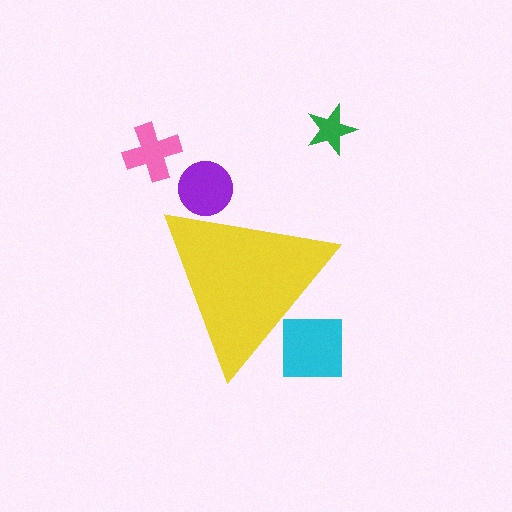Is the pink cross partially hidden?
No, the pink cross is fully visible.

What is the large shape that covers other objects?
A yellow triangle.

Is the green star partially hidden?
No, the green star is fully visible.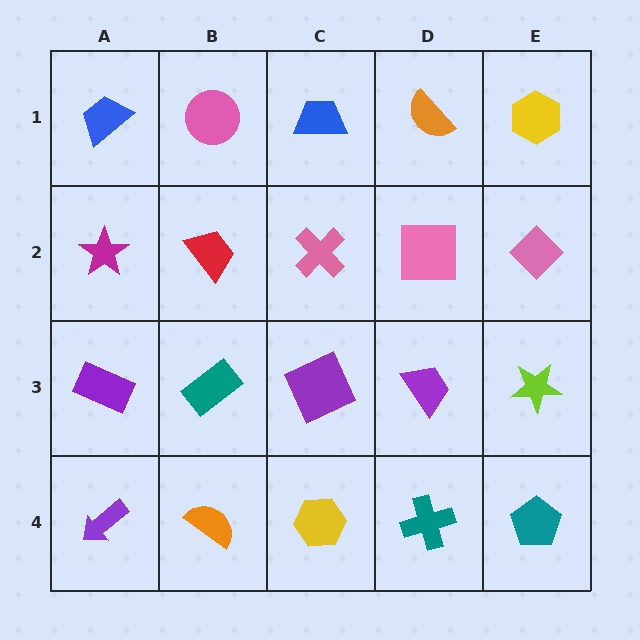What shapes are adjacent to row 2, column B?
A pink circle (row 1, column B), a teal rectangle (row 3, column B), a magenta star (row 2, column A), a pink cross (row 2, column C).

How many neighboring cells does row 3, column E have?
3.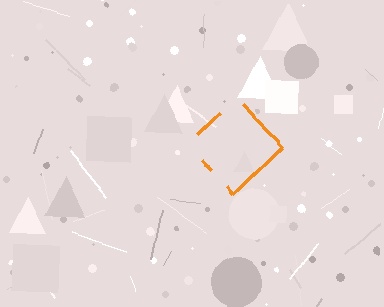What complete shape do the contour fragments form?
The contour fragments form a diamond.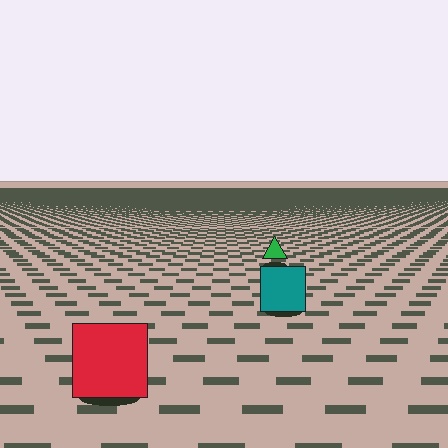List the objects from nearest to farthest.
From nearest to farthest: the red square, the teal square, the green triangle.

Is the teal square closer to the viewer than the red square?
No. The red square is closer — you can tell from the texture gradient: the ground texture is coarser near it.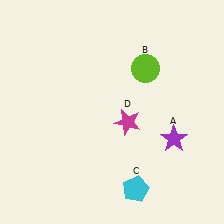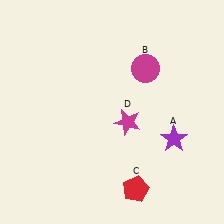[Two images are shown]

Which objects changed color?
B changed from lime to magenta. C changed from cyan to red.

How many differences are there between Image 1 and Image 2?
There are 2 differences between the two images.